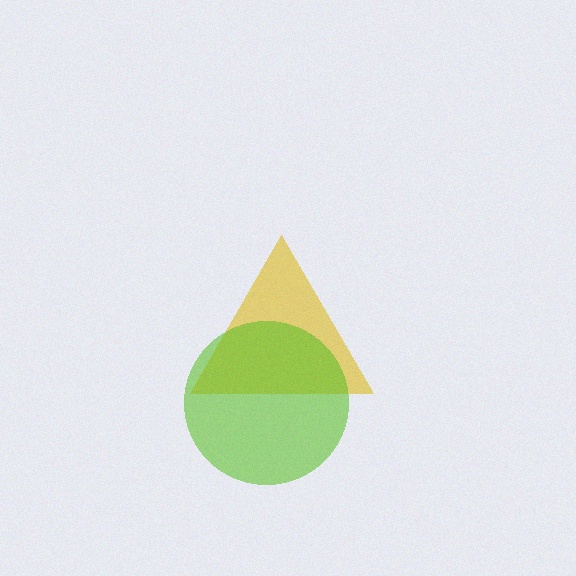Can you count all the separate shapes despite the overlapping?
Yes, there are 2 separate shapes.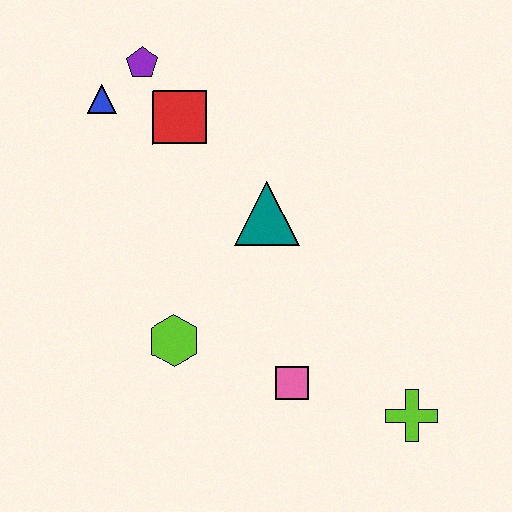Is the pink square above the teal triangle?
No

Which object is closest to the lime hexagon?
The pink square is closest to the lime hexagon.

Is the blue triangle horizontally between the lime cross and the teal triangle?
No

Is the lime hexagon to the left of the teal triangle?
Yes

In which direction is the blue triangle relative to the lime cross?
The blue triangle is above the lime cross.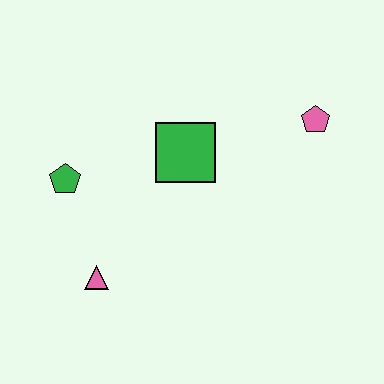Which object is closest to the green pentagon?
The pink triangle is closest to the green pentagon.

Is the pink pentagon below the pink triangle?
No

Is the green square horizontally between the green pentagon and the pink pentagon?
Yes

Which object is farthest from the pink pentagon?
The pink triangle is farthest from the pink pentagon.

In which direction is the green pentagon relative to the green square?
The green pentagon is to the left of the green square.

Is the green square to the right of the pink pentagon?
No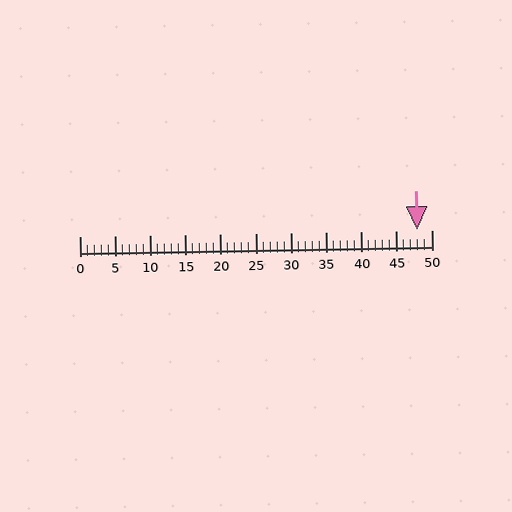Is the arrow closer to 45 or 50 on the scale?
The arrow is closer to 50.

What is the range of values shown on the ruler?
The ruler shows values from 0 to 50.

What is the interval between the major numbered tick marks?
The major tick marks are spaced 5 units apart.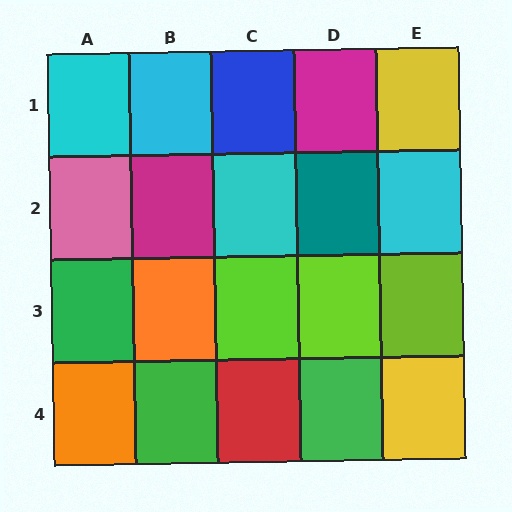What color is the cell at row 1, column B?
Cyan.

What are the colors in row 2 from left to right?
Pink, magenta, cyan, teal, cyan.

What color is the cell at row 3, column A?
Green.